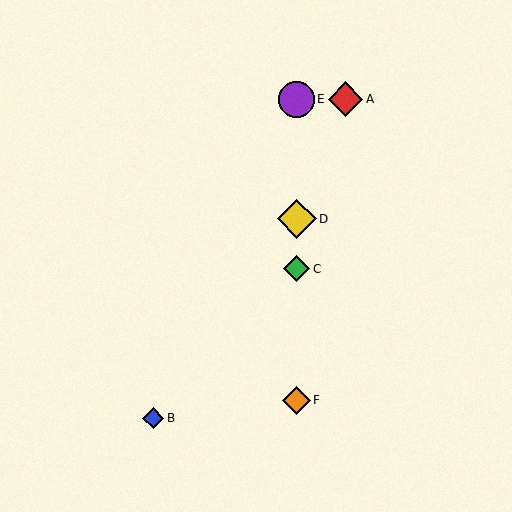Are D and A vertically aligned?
No, D is at x≈297 and A is at x≈345.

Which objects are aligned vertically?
Objects C, D, E, F are aligned vertically.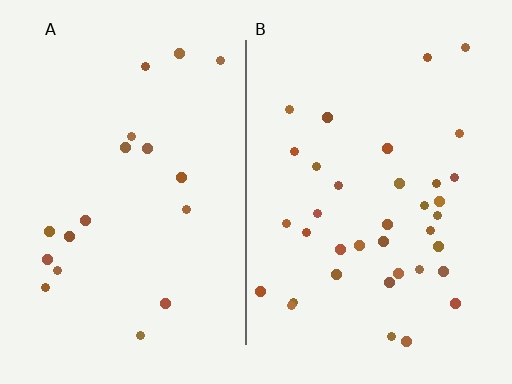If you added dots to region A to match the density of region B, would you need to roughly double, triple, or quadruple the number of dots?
Approximately double.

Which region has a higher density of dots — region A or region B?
B (the right).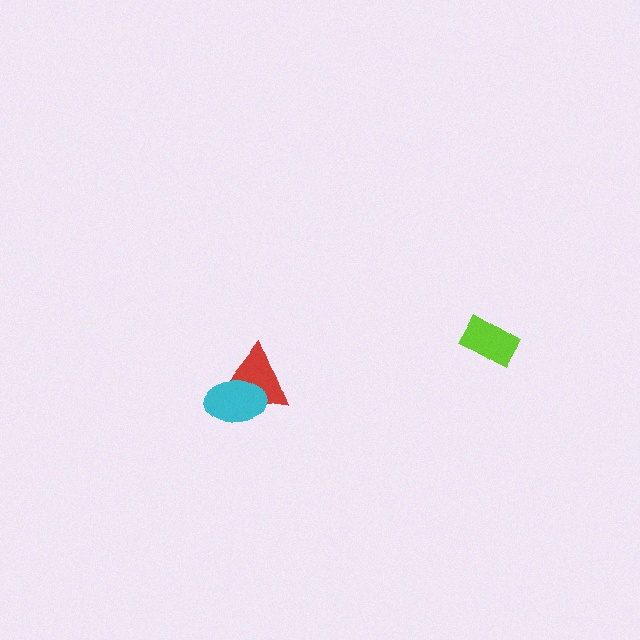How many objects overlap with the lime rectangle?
0 objects overlap with the lime rectangle.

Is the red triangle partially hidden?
Yes, it is partially covered by another shape.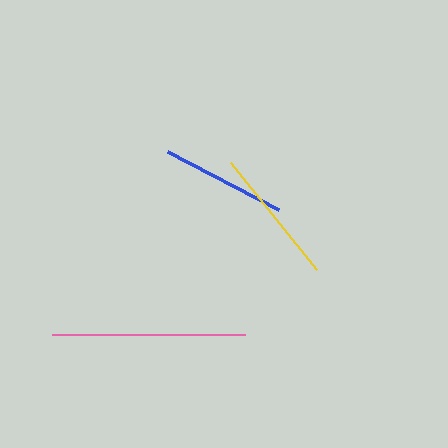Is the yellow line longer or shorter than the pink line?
The pink line is longer than the yellow line.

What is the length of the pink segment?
The pink segment is approximately 193 pixels long.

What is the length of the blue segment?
The blue segment is approximately 125 pixels long.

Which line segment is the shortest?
The blue line is the shortest at approximately 125 pixels.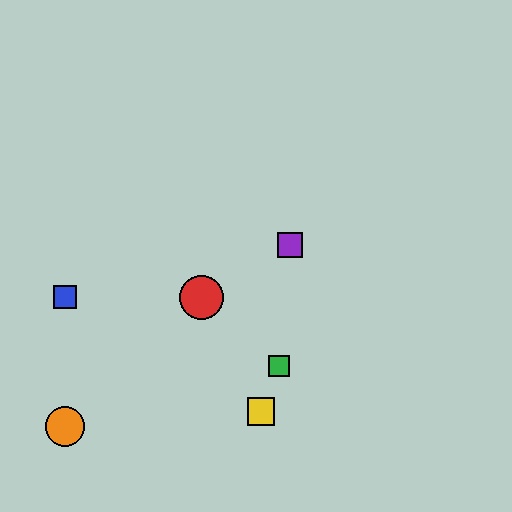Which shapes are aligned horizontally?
The red circle, the blue square are aligned horizontally.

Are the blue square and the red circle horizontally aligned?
Yes, both are at y≈297.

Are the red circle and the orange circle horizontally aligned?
No, the red circle is at y≈297 and the orange circle is at y≈427.